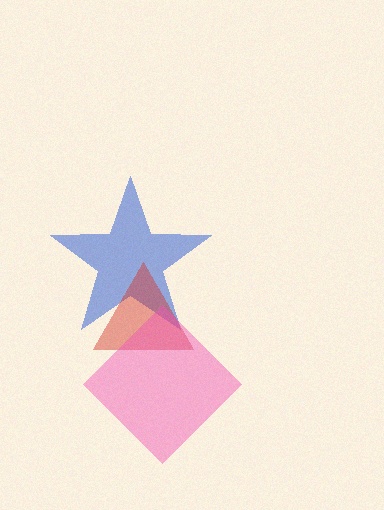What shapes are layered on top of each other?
The layered shapes are: a blue star, a red triangle, a pink diamond.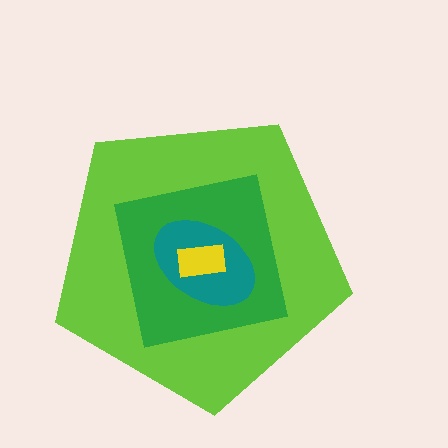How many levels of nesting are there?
4.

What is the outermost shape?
The lime pentagon.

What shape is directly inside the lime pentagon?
The green square.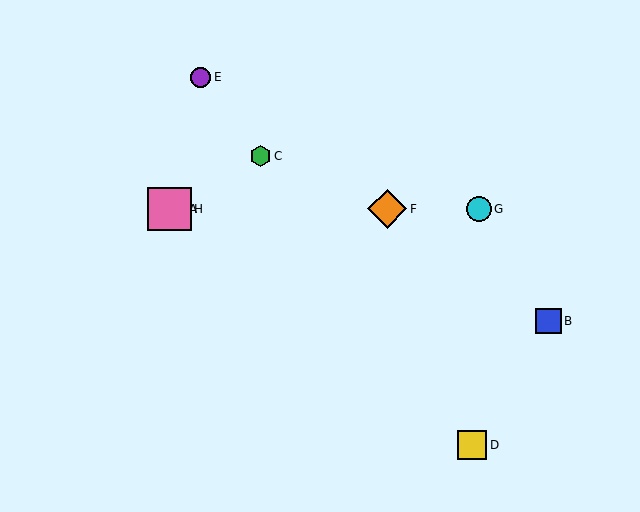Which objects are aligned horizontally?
Objects A, F, G, H are aligned horizontally.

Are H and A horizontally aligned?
Yes, both are at y≈209.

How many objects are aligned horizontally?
4 objects (A, F, G, H) are aligned horizontally.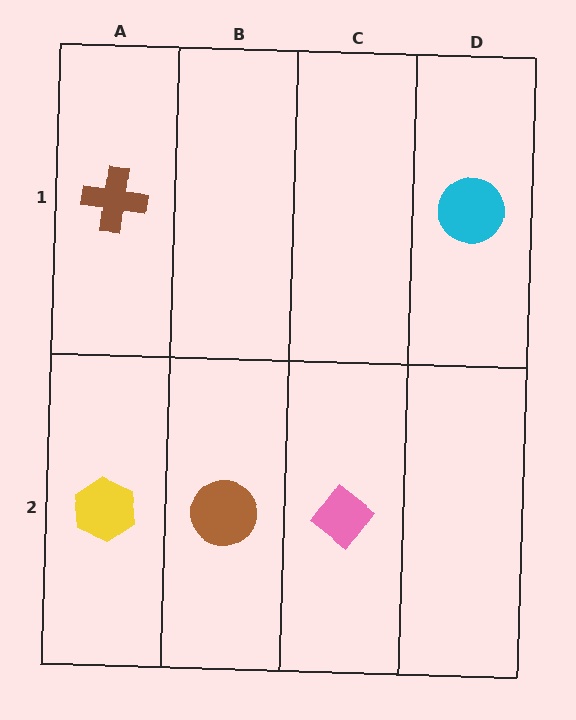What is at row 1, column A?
A brown cross.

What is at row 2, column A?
A yellow hexagon.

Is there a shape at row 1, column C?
No, that cell is empty.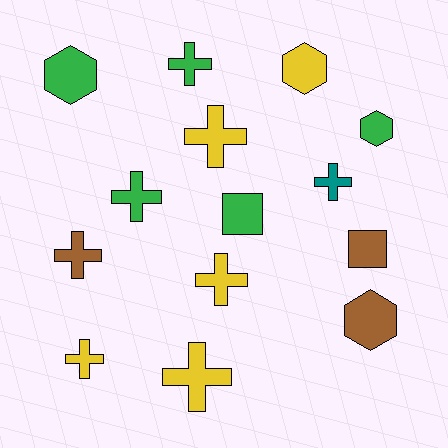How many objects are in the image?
There are 14 objects.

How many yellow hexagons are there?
There is 1 yellow hexagon.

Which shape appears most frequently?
Cross, with 8 objects.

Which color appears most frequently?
Green, with 5 objects.